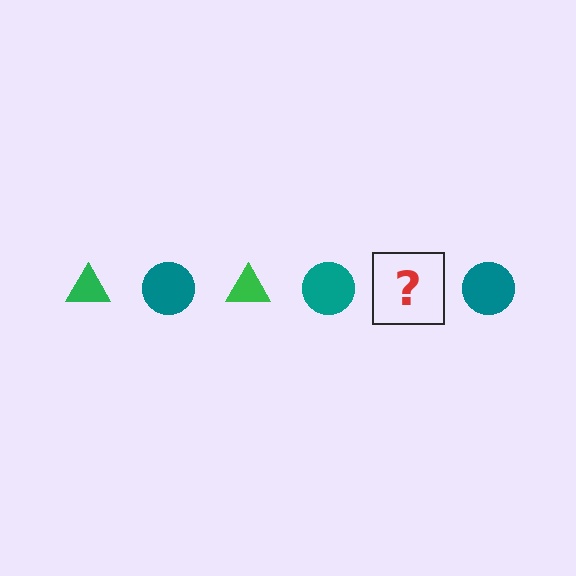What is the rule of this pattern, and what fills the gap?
The rule is that the pattern alternates between green triangle and teal circle. The gap should be filled with a green triangle.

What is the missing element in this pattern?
The missing element is a green triangle.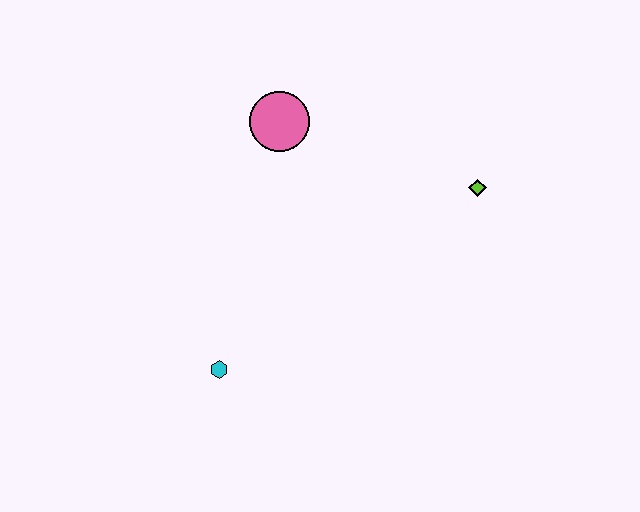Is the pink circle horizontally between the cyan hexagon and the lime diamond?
Yes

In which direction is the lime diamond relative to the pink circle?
The lime diamond is to the right of the pink circle.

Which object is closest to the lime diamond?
The pink circle is closest to the lime diamond.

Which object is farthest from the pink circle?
The cyan hexagon is farthest from the pink circle.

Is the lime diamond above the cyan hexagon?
Yes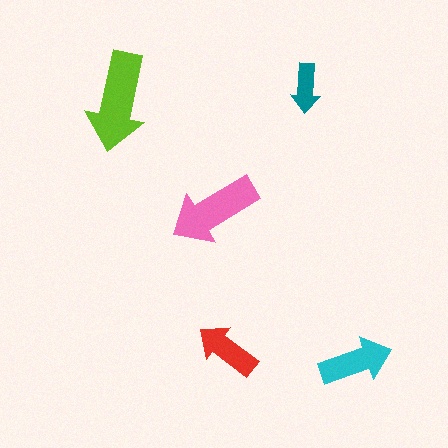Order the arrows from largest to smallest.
the lime one, the pink one, the cyan one, the red one, the teal one.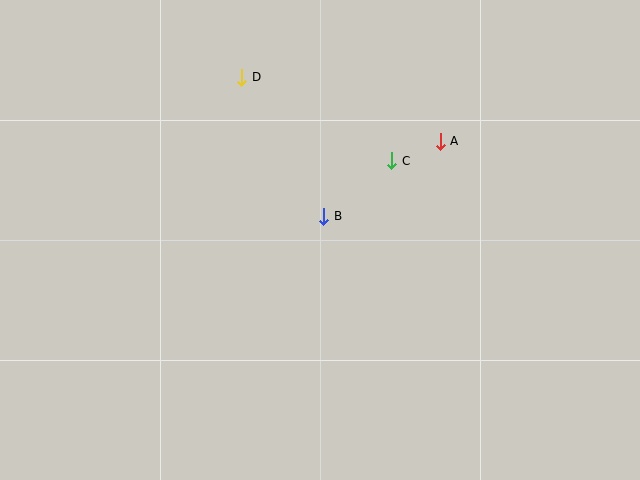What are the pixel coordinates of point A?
Point A is at (440, 141).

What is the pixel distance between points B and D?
The distance between B and D is 161 pixels.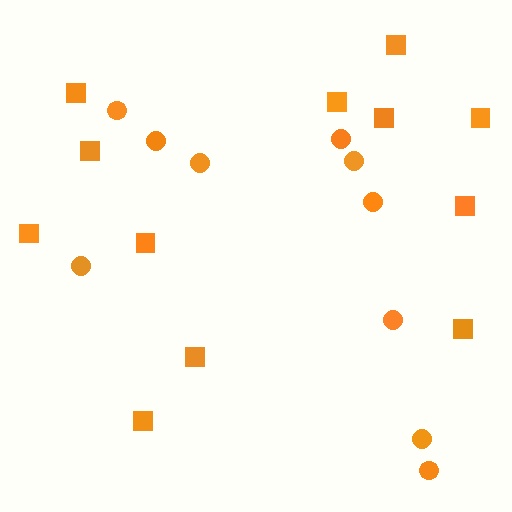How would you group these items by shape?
There are 2 groups: one group of circles (10) and one group of squares (12).